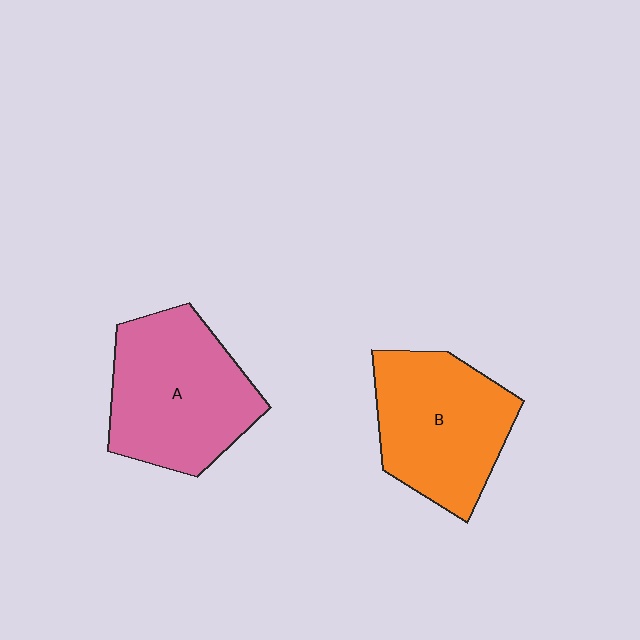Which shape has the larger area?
Shape A (pink).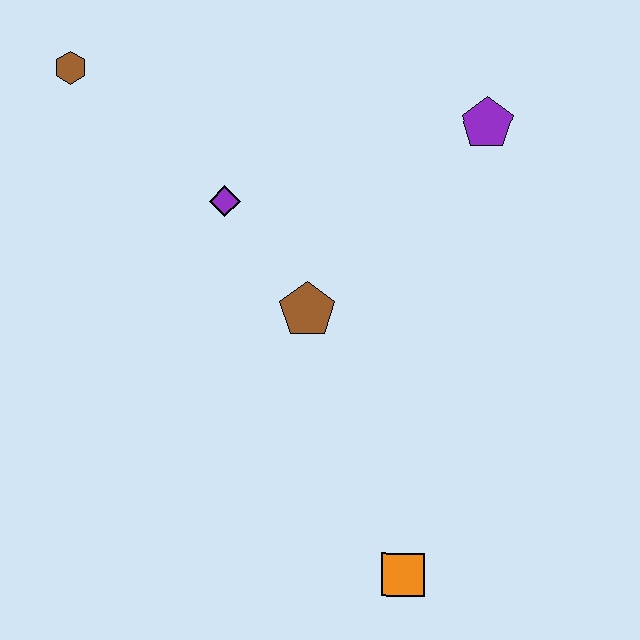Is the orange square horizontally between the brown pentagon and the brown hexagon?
No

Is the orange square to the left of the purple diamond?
No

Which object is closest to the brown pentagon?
The purple diamond is closest to the brown pentagon.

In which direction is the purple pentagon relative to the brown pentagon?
The purple pentagon is above the brown pentagon.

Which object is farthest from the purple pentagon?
The orange square is farthest from the purple pentagon.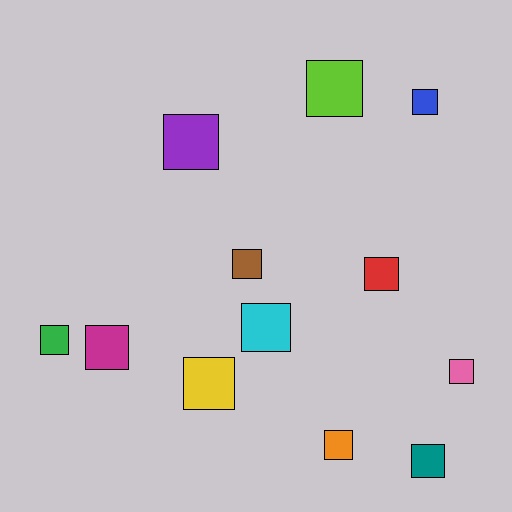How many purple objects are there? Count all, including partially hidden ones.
There is 1 purple object.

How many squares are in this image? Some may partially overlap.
There are 12 squares.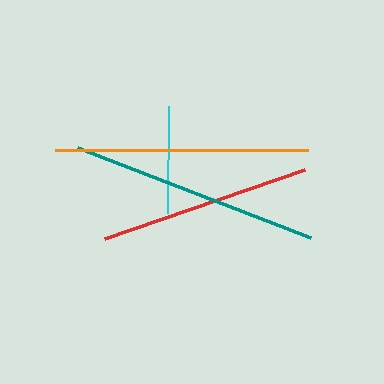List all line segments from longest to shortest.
From longest to shortest: orange, teal, red, cyan.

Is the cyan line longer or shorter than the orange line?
The orange line is longer than the cyan line.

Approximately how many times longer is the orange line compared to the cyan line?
The orange line is approximately 2.4 times the length of the cyan line.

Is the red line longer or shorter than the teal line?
The teal line is longer than the red line.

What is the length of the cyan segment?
The cyan segment is approximately 107 pixels long.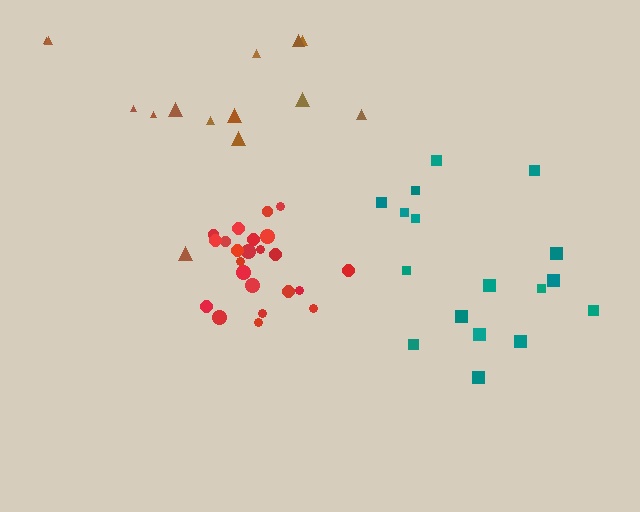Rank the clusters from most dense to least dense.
red, teal, brown.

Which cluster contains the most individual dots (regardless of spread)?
Red (23).